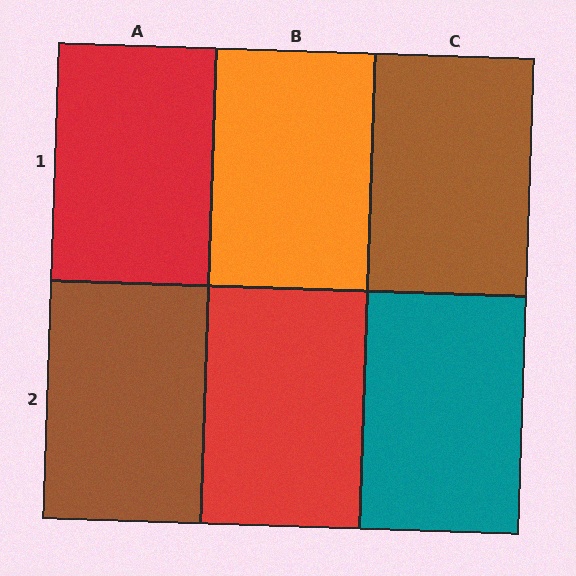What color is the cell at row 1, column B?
Orange.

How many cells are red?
2 cells are red.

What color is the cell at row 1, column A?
Red.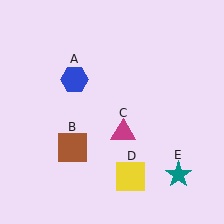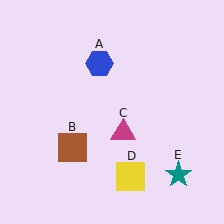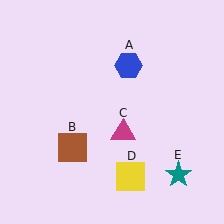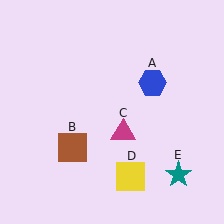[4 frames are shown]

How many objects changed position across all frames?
1 object changed position: blue hexagon (object A).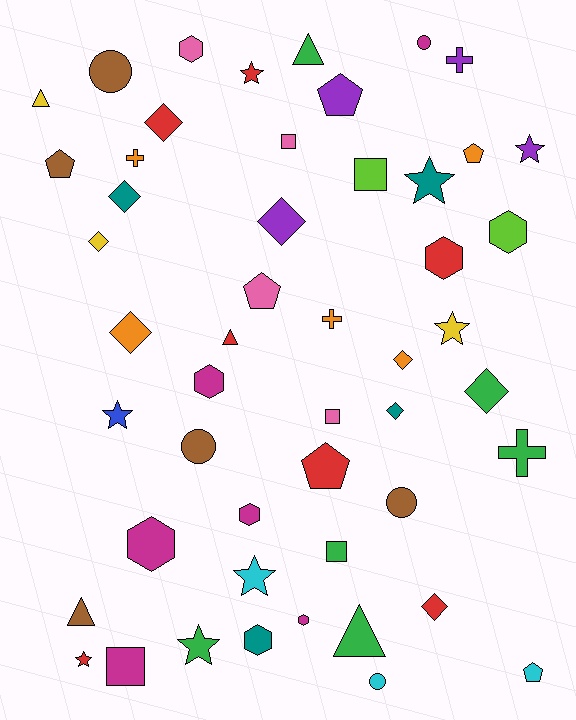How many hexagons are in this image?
There are 8 hexagons.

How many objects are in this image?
There are 50 objects.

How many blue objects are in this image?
There is 1 blue object.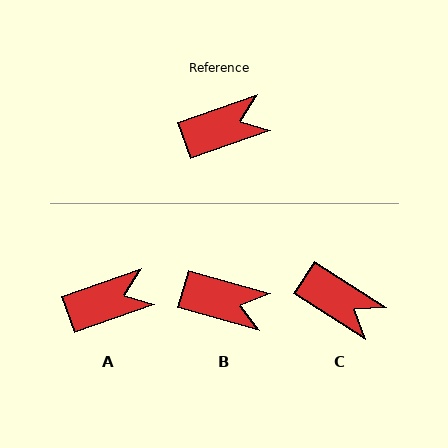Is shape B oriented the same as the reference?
No, it is off by about 34 degrees.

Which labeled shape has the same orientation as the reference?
A.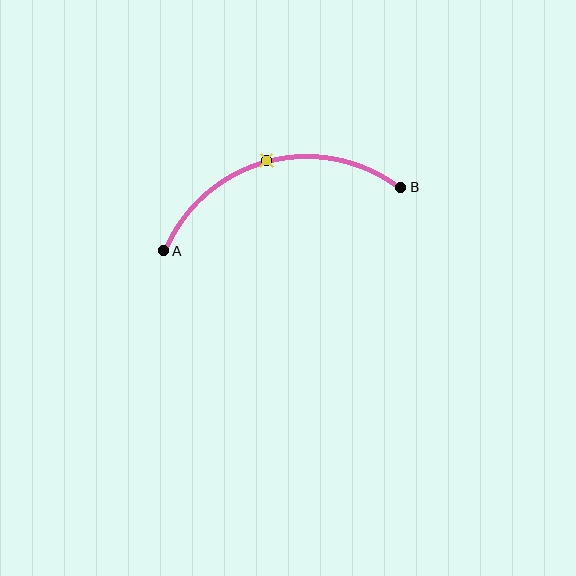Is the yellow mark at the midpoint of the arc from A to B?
Yes. The yellow mark lies on the arc at equal arc-length from both A and B — it is the arc midpoint.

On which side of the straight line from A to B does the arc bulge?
The arc bulges above the straight line connecting A and B.